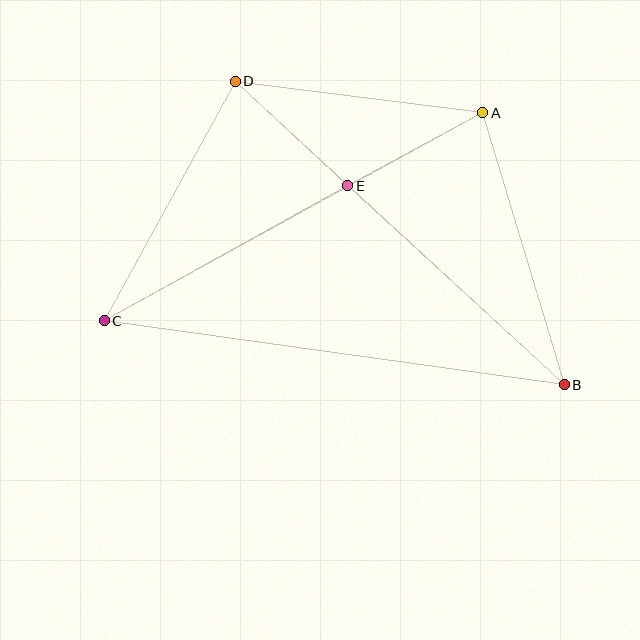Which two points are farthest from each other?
Points B and C are farthest from each other.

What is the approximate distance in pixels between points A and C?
The distance between A and C is approximately 432 pixels.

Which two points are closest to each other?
Points D and E are closest to each other.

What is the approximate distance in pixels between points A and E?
The distance between A and E is approximately 154 pixels.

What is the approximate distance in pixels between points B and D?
The distance between B and D is approximately 448 pixels.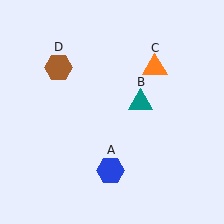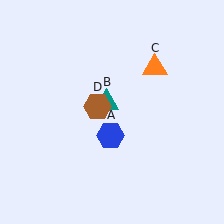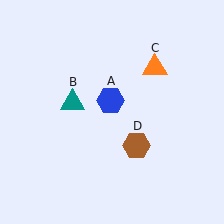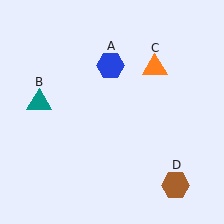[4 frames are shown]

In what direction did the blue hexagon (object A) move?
The blue hexagon (object A) moved up.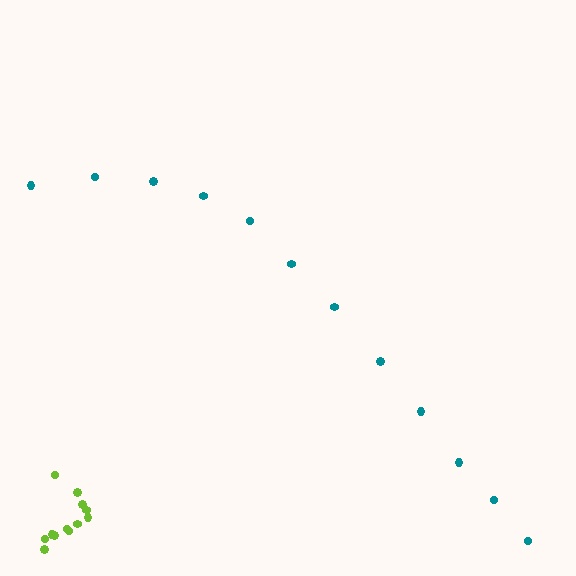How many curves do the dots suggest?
There are 2 distinct paths.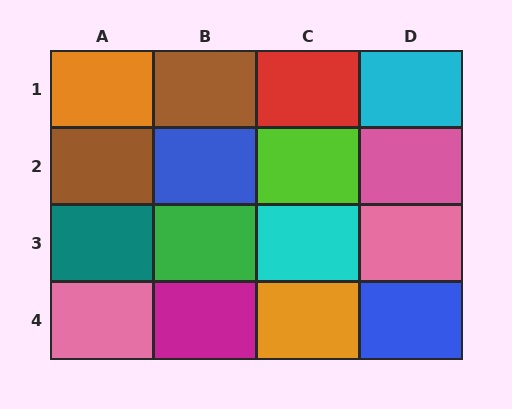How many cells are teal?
1 cell is teal.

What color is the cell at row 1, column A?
Orange.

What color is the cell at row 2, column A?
Brown.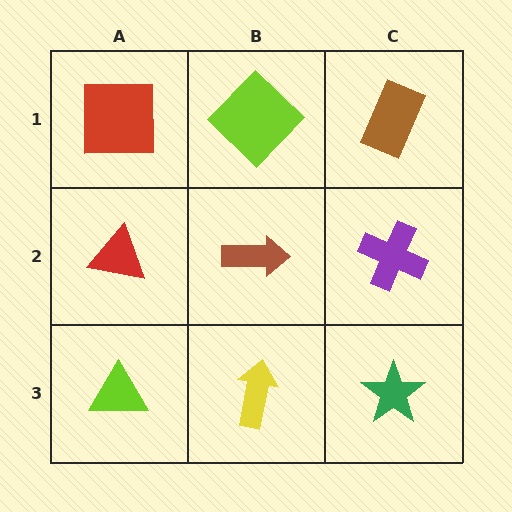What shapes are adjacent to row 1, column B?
A brown arrow (row 2, column B), a red square (row 1, column A), a brown rectangle (row 1, column C).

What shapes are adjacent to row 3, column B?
A brown arrow (row 2, column B), a lime triangle (row 3, column A), a green star (row 3, column C).